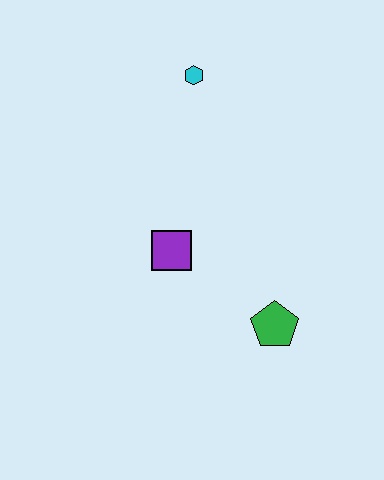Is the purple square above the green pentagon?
Yes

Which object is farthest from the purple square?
The cyan hexagon is farthest from the purple square.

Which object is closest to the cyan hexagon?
The purple square is closest to the cyan hexagon.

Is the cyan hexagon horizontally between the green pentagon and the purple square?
Yes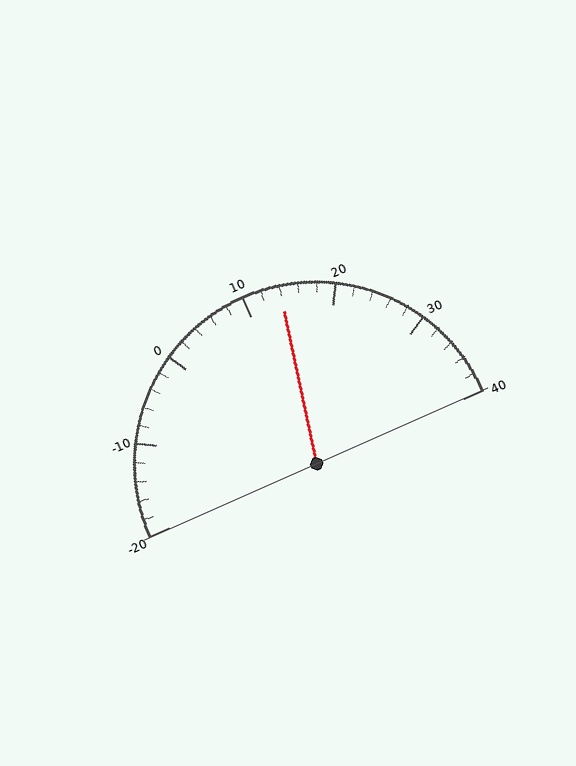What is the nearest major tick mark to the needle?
The nearest major tick mark is 10.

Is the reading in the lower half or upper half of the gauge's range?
The reading is in the upper half of the range (-20 to 40).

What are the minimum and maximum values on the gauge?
The gauge ranges from -20 to 40.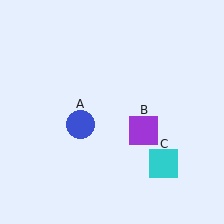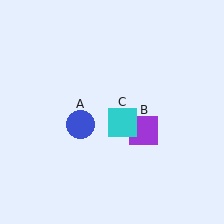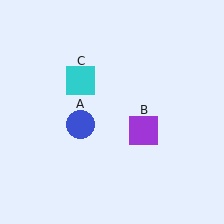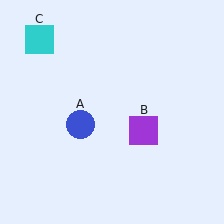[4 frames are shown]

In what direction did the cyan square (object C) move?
The cyan square (object C) moved up and to the left.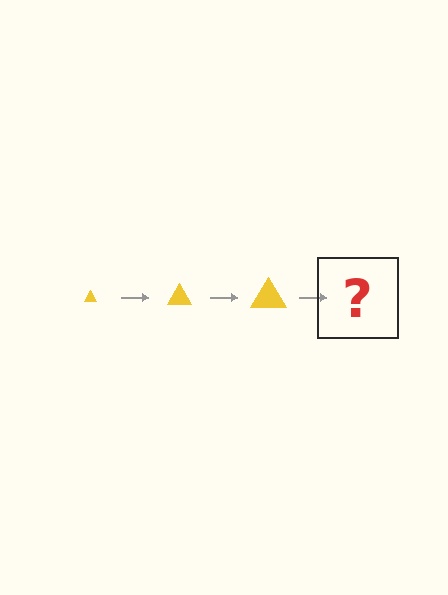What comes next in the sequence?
The next element should be a yellow triangle, larger than the previous one.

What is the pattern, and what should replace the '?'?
The pattern is that the triangle gets progressively larger each step. The '?' should be a yellow triangle, larger than the previous one.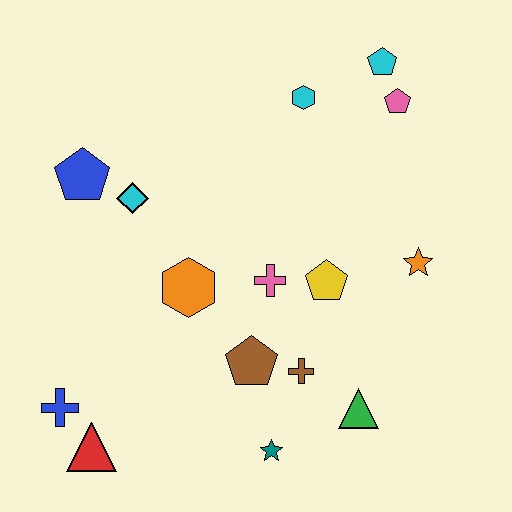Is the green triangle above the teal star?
Yes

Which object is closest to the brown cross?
The brown pentagon is closest to the brown cross.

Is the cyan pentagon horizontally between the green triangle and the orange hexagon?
No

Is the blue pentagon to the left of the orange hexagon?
Yes